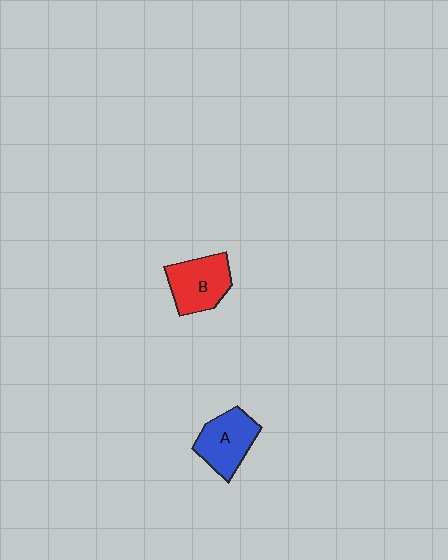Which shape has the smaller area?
Shape A (blue).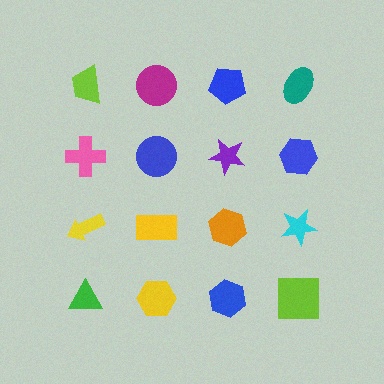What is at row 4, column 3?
A blue hexagon.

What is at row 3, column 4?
A cyan star.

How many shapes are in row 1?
4 shapes.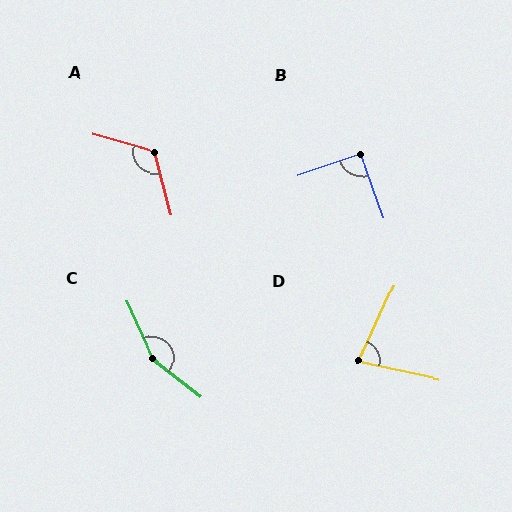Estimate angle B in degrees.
Approximately 91 degrees.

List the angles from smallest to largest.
D (78°), B (91°), A (121°), C (152°).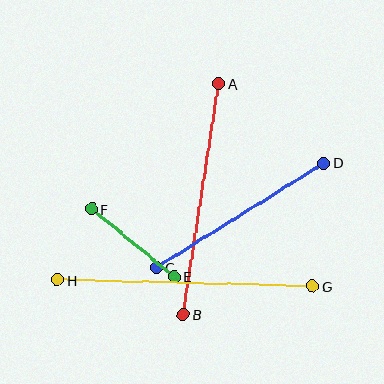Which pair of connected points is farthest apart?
Points G and H are farthest apart.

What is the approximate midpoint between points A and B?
The midpoint is at approximately (201, 199) pixels.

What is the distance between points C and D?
The distance is approximately 197 pixels.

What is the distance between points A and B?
The distance is approximately 234 pixels.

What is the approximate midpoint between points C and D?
The midpoint is at approximately (240, 215) pixels.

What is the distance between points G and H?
The distance is approximately 255 pixels.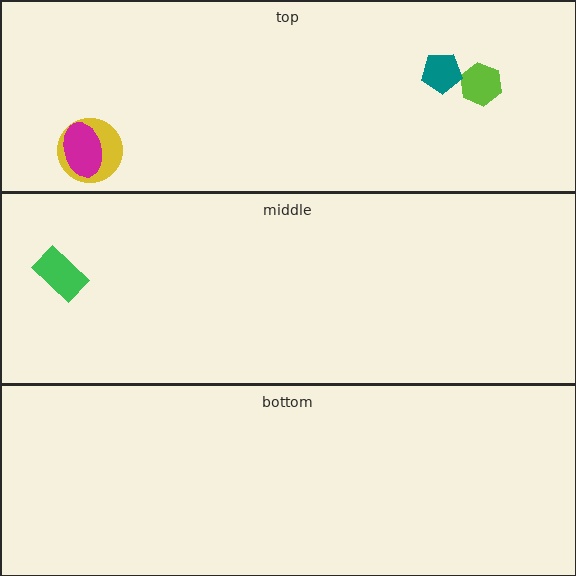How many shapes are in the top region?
4.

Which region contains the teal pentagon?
The top region.